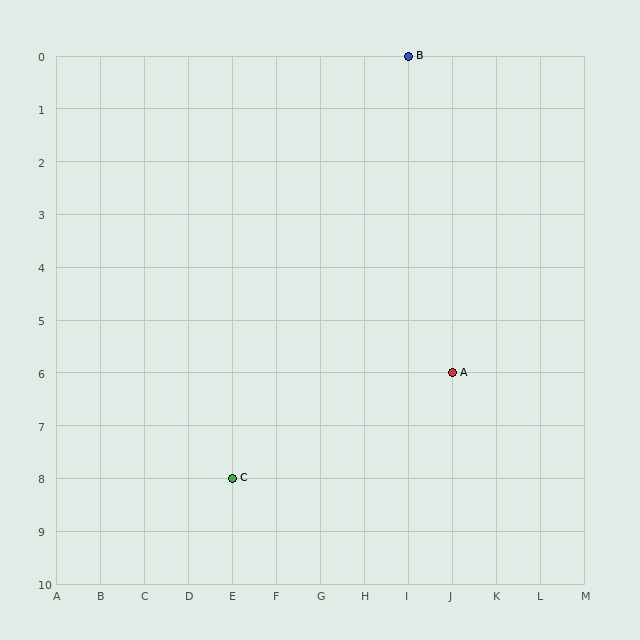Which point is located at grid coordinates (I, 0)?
Point B is at (I, 0).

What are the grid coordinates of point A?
Point A is at grid coordinates (J, 6).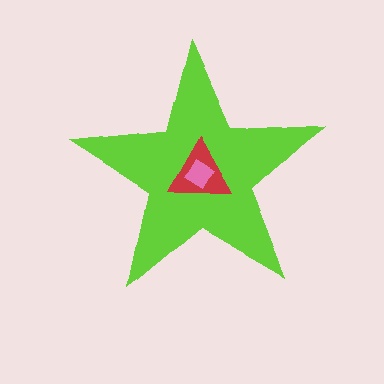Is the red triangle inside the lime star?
Yes.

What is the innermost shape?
The pink diamond.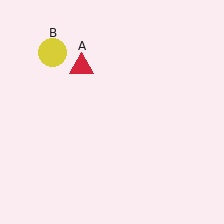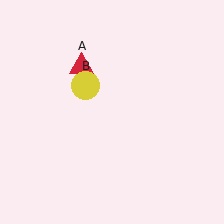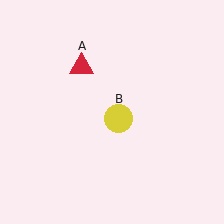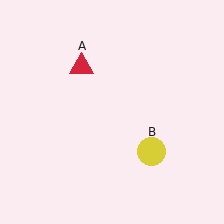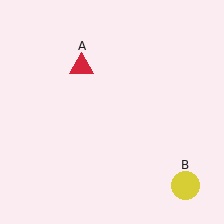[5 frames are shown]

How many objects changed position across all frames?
1 object changed position: yellow circle (object B).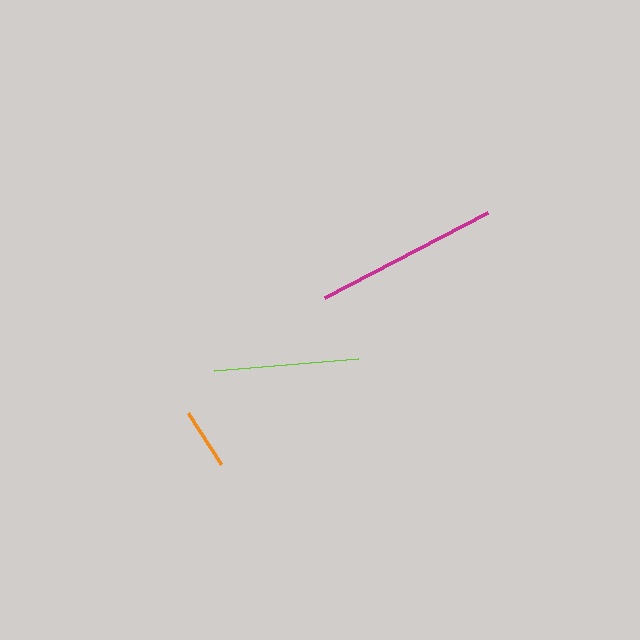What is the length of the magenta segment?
The magenta segment is approximately 183 pixels long.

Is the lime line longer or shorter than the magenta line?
The magenta line is longer than the lime line.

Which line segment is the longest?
The magenta line is the longest at approximately 183 pixels.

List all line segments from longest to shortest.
From longest to shortest: magenta, lime, orange.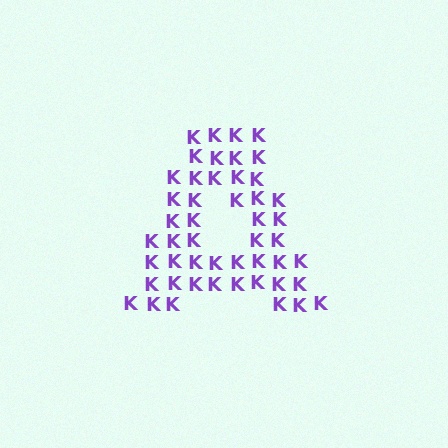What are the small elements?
The small elements are letter K's.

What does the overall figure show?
The overall figure shows the letter A.